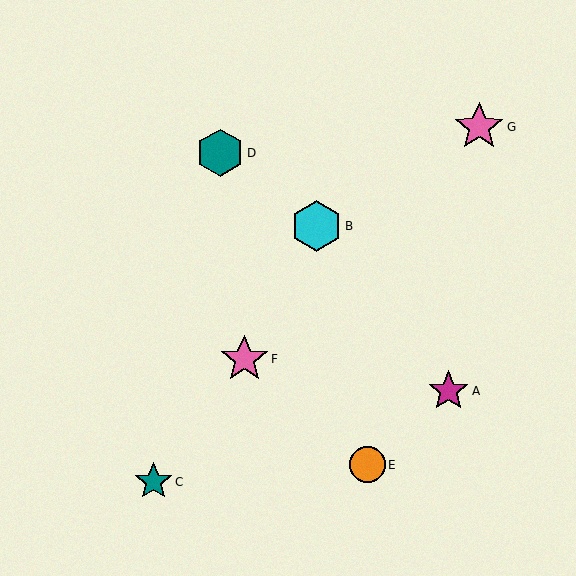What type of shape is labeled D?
Shape D is a teal hexagon.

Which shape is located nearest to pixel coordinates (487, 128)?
The pink star (labeled G) at (479, 127) is nearest to that location.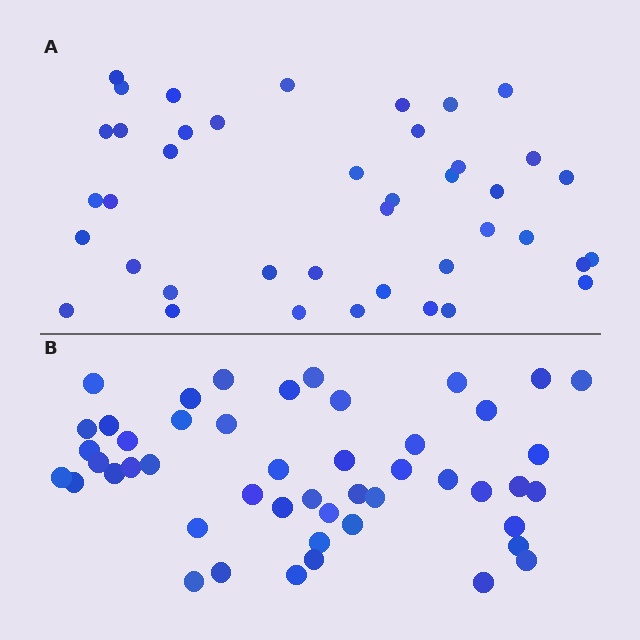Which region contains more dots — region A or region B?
Region B (the bottom region) has more dots.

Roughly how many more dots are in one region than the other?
Region B has roughly 8 or so more dots than region A.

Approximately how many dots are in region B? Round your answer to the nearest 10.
About 50 dots. (The exact count is 48, which rounds to 50.)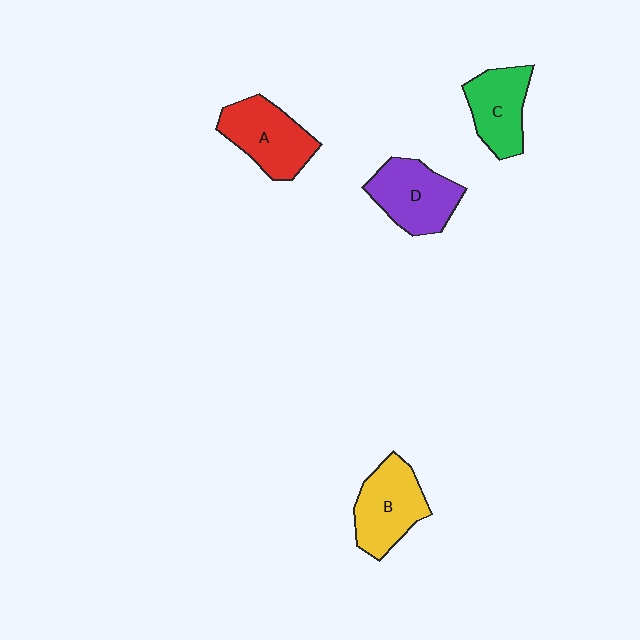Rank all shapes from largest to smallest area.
From largest to smallest: A (red), B (yellow), D (purple), C (green).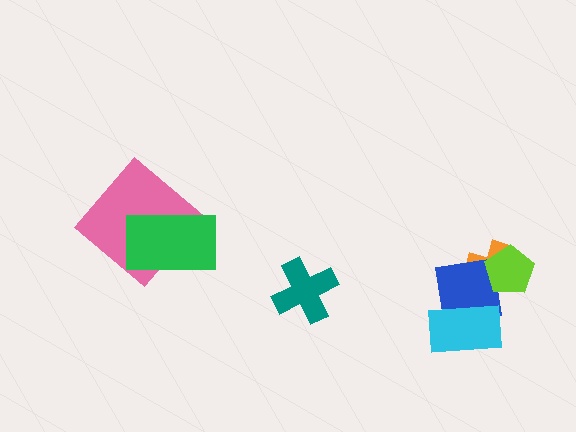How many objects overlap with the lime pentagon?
2 objects overlap with the lime pentagon.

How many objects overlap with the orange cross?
2 objects overlap with the orange cross.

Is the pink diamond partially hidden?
Yes, it is partially covered by another shape.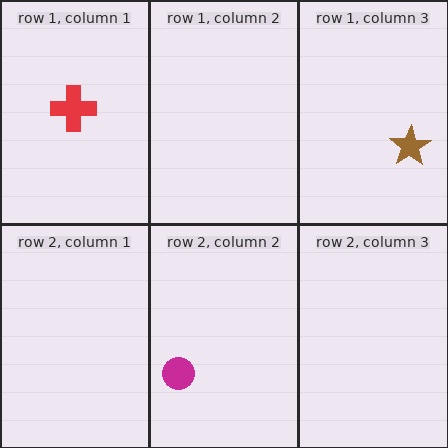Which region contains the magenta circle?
The row 2, column 2 region.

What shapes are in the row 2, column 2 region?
The magenta circle.